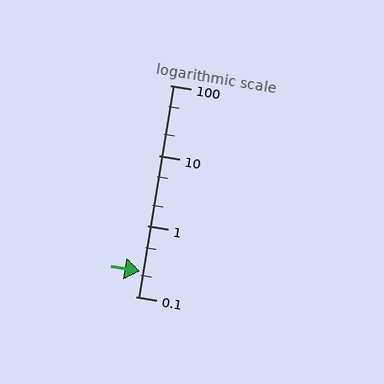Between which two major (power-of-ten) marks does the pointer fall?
The pointer is between 0.1 and 1.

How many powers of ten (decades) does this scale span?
The scale spans 3 decades, from 0.1 to 100.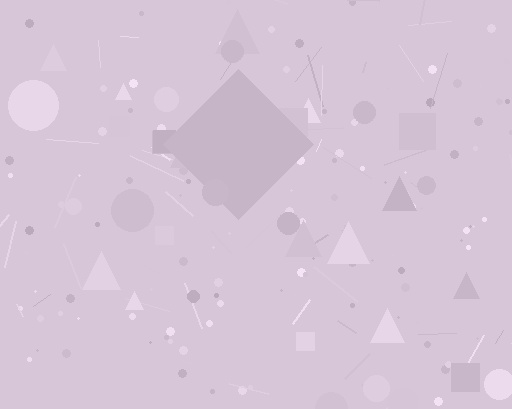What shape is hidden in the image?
A diamond is hidden in the image.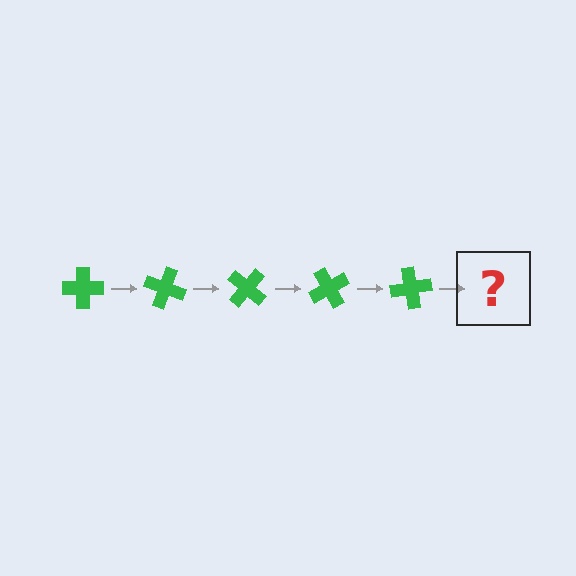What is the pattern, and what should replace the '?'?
The pattern is that the cross rotates 20 degrees each step. The '?' should be a green cross rotated 100 degrees.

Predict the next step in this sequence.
The next step is a green cross rotated 100 degrees.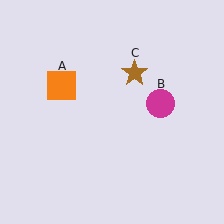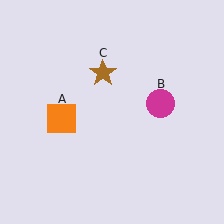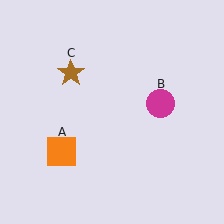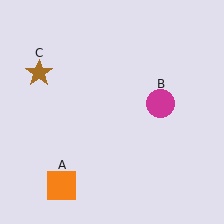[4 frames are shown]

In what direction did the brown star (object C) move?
The brown star (object C) moved left.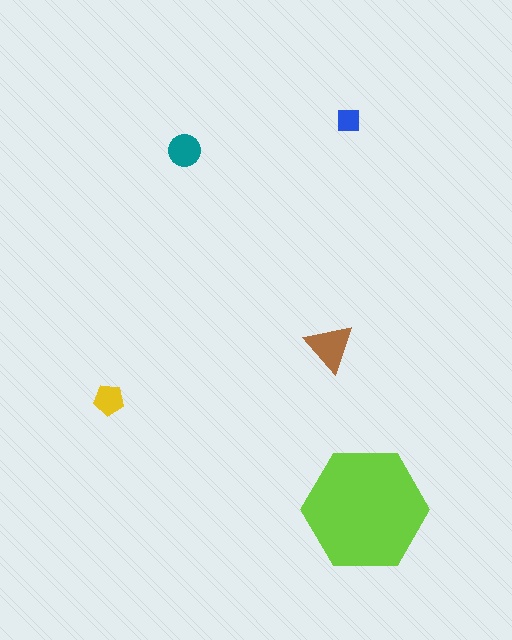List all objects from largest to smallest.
The lime hexagon, the brown triangle, the teal circle, the yellow pentagon, the blue square.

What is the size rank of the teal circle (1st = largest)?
3rd.